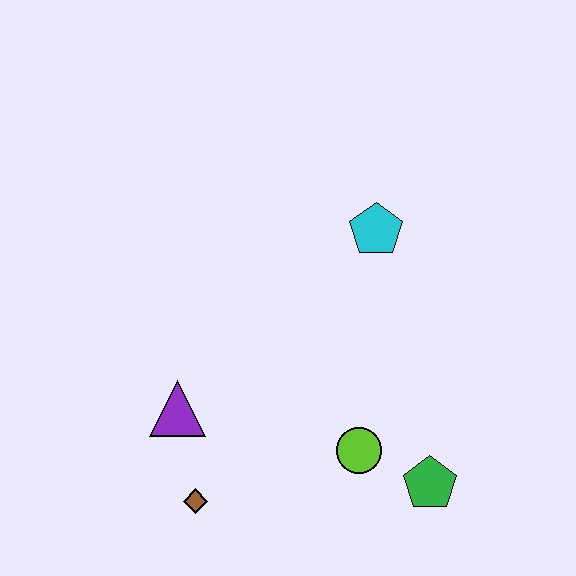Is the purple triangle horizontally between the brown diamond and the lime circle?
No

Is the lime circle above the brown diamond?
Yes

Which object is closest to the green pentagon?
The lime circle is closest to the green pentagon.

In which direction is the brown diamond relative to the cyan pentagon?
The brown diamond is below the cyan pentagon.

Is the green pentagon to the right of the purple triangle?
Yes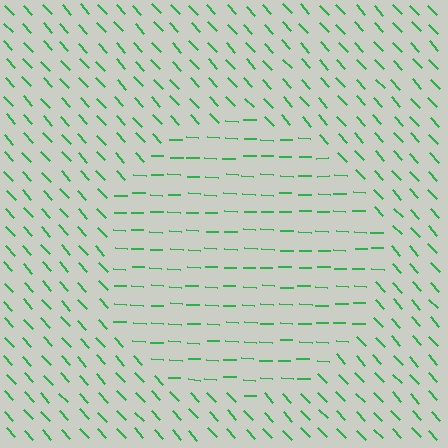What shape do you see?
I see a circle.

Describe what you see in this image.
The image is filled with small green line segments. A circle region in the image has lines oriented differently from the surrounding lines, creating a visible texture boundary.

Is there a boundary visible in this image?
Yes, there is a texture boundary formed by a change in line orientation.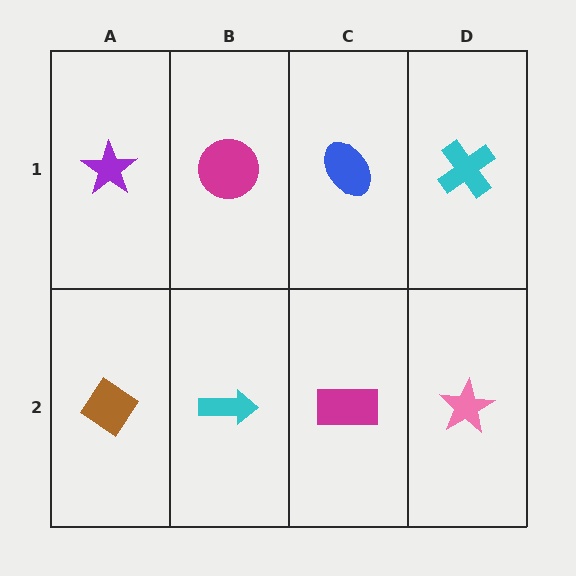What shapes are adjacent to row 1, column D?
A pink star (row 2, column D), a blue ellipse (row 1, column C).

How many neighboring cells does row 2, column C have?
3.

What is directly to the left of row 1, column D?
A blue ellipse.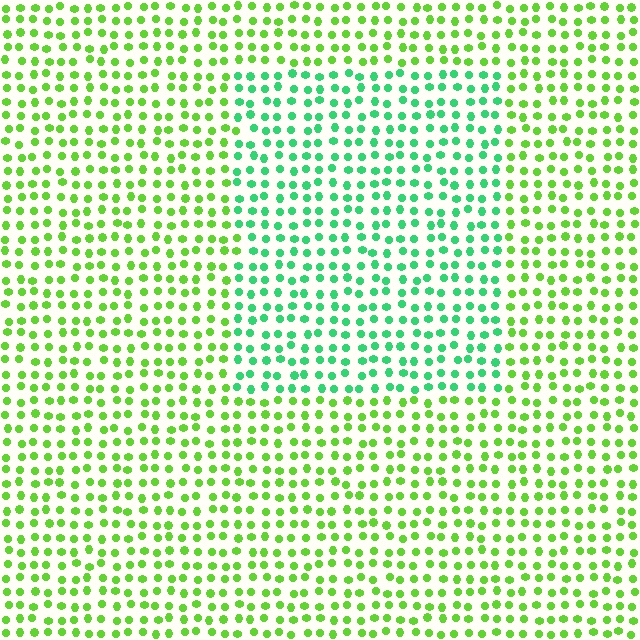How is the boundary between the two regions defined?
The boundary is defined purely by a slight shift in hue (about 41 degrees). Spacing, size, and orientation are identical on both sides.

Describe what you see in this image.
The image is filled with small lime elements in a uniform arrangement. A rectangle-shaped region is visible where the elements are tinted to a slightly different hue, forming a subtle color boundary.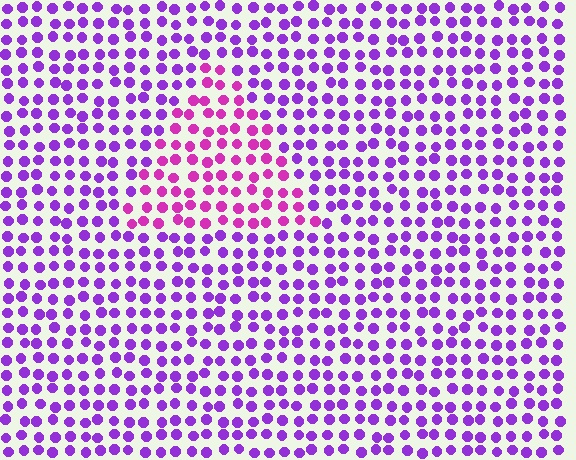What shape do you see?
I see a triangle.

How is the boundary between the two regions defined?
The boundary is defined purely by a slight shift in hue (about 36 degrees). Spacing, size, and orientation are identical on both sides.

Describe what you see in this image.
The image is filled with small purple elements in a uniform arrangement. A triangle-shaped region is visible where the elements are tinted to a slightly different hue, forming a subtle color boundary.